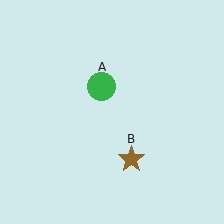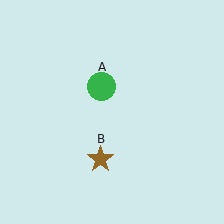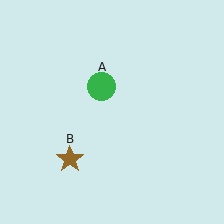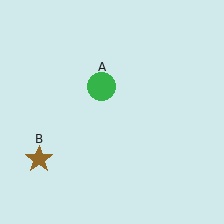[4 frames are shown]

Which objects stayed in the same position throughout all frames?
Green circle (object A) remained stationary.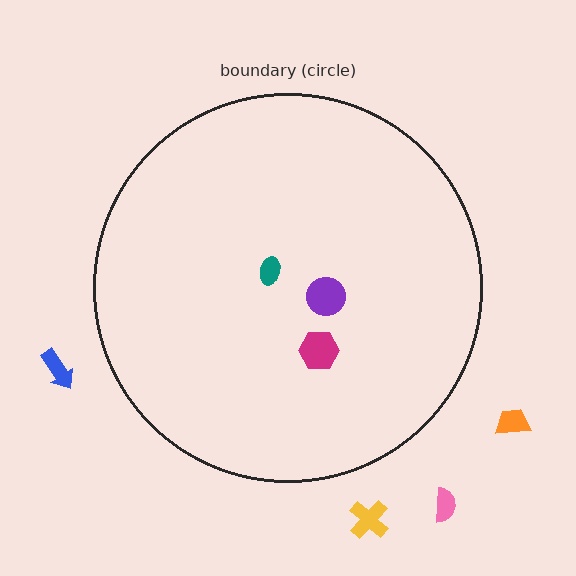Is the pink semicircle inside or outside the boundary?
Outside.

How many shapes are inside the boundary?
3 inside, 4 outside.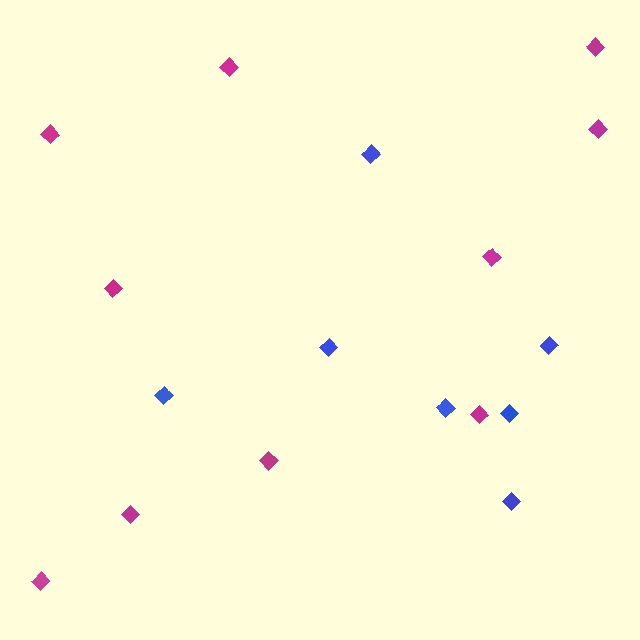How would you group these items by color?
There are 2 groups: one group of magenta diamonds (10) and one group of blue diamonds (7).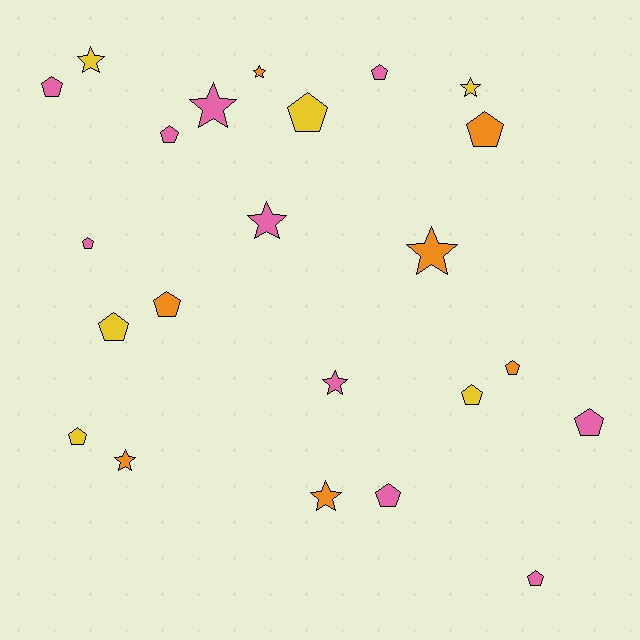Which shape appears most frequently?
Pentagon, with 14 objects.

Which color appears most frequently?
Pink, with 10 objects.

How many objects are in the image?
There are 23 objects.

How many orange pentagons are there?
There are 3 orange pentagons.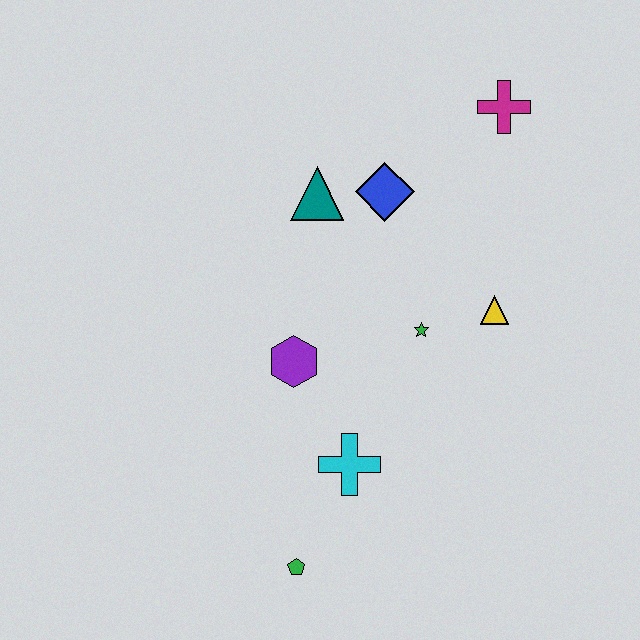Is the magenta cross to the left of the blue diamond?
No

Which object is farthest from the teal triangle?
The green pentagon is farthest from the teal triangle.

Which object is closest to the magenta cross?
The blue diamond is closest to the magenta cross.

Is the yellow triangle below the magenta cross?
Yes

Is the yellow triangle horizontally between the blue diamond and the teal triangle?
No